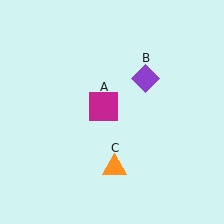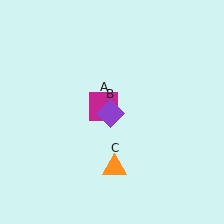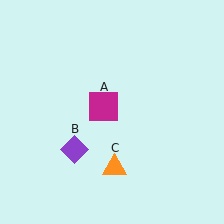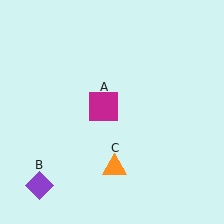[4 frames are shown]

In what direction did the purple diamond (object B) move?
The purple diamond (object B) moved down and to the left.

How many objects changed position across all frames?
1 object changed position: purple diamond (object B).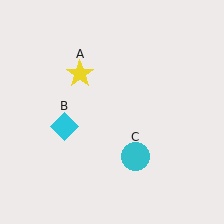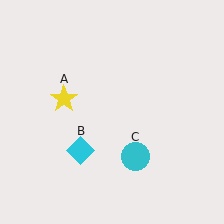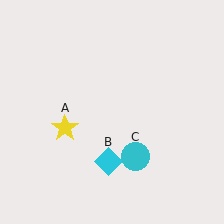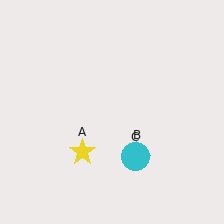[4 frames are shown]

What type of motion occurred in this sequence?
The yellow star (object A), cyan diamond (object B) rotated counterclockwise around the center of the scene.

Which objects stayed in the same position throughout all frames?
Cyan circle (object C) remained stationary.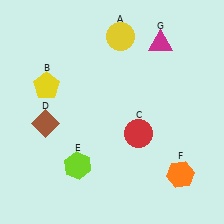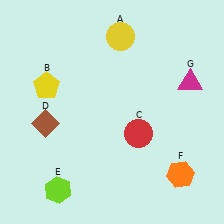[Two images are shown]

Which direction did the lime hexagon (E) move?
The lime hexagon (E) moved down.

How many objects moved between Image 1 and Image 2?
2 objects moved between the two images.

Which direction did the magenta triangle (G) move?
The magenta triangle (G) moved down.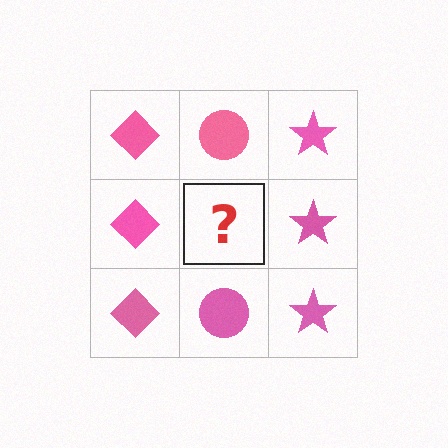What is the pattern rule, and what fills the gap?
The rule is that each column has a consistent shape. The gap should be filled with a pink circle.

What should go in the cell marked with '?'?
The missing cell should contain a pink circle.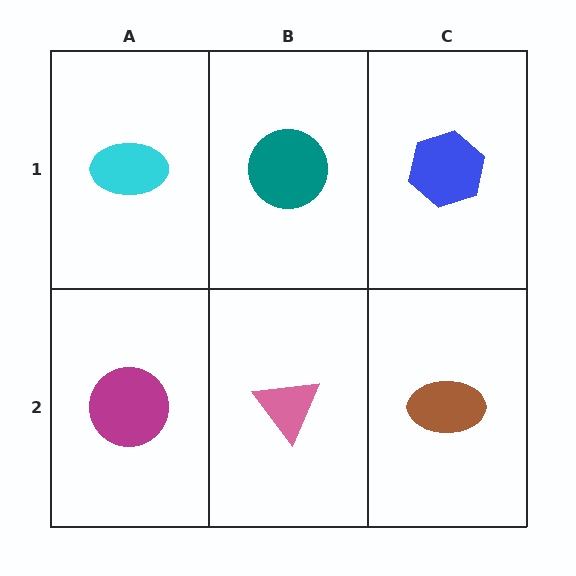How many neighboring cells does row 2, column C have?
2.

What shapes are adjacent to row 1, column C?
A brown ellipse (row 2, column C), a teal circle (row 1, column B).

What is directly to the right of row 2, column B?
A brown ellipse.